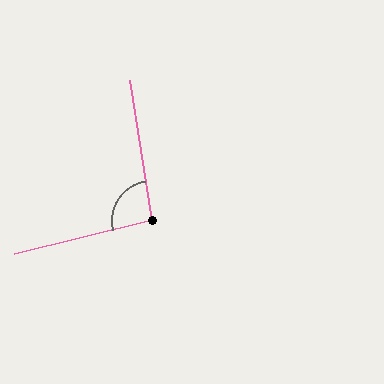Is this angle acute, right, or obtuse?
It is obtuse.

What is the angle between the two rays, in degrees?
Approximately 95 degrees.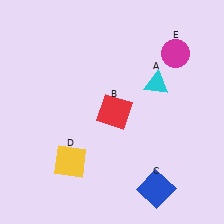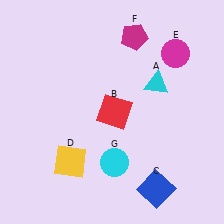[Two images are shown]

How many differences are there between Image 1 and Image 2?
There are 2 differences between the two images.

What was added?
A magenta pentagon (F), a cyan circle (G) were added in Image 2.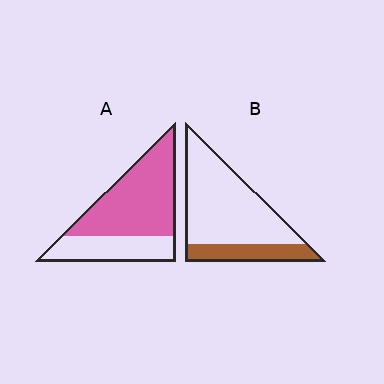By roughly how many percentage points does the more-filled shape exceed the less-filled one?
By roughly 40 percentage points (A over B).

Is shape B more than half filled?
No.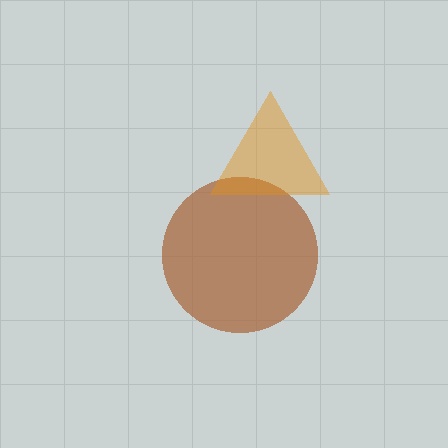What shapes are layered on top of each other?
The layered shapes are: a brown circle, an orange triangle.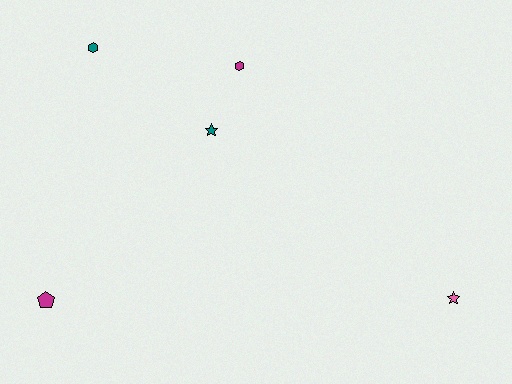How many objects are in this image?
There are 5 objects.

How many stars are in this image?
There are 2 stars.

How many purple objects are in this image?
There are no purple objects.